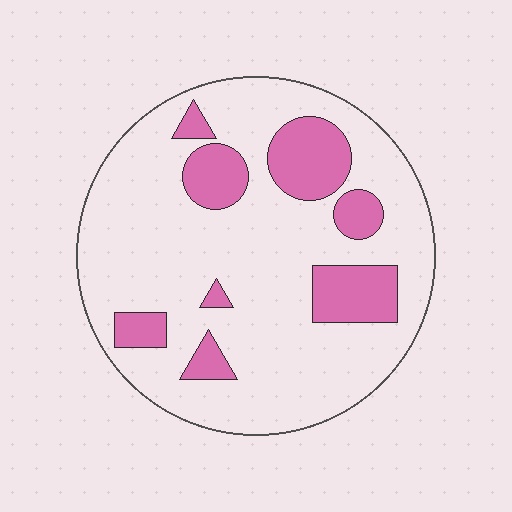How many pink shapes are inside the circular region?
8.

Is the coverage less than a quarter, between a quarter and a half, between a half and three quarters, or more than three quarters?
Less than a quarter.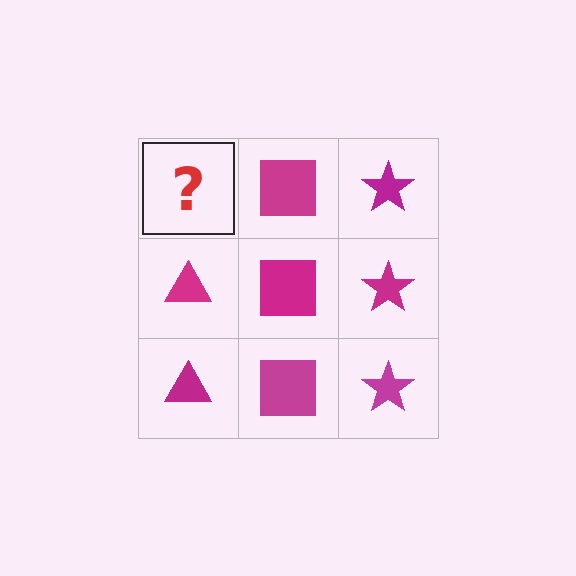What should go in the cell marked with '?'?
The missing cell should contain a magenta triangle.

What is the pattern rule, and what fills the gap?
The rule is that each column has a consistent shape. The gap should be filled with a magenta triangle.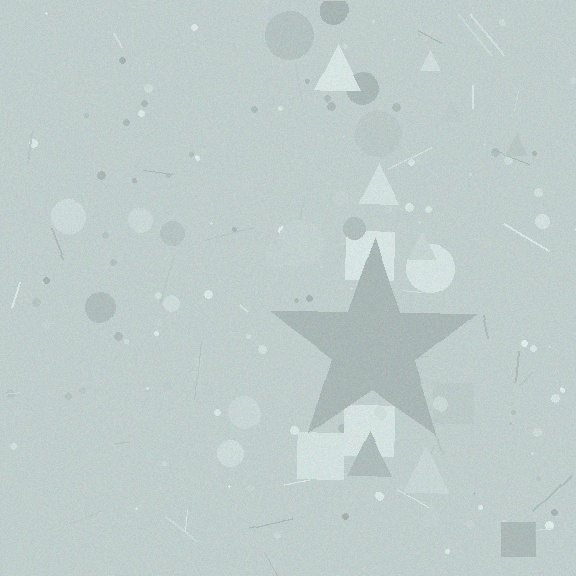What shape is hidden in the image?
A star is hidden in the image.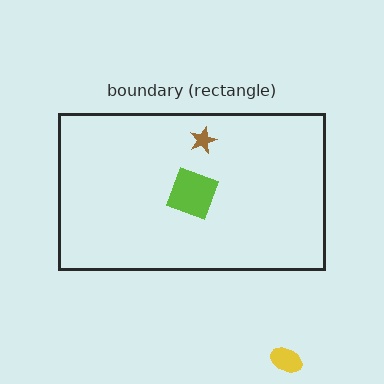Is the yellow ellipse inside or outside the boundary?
Outside.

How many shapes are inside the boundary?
2 inside, 1 outside.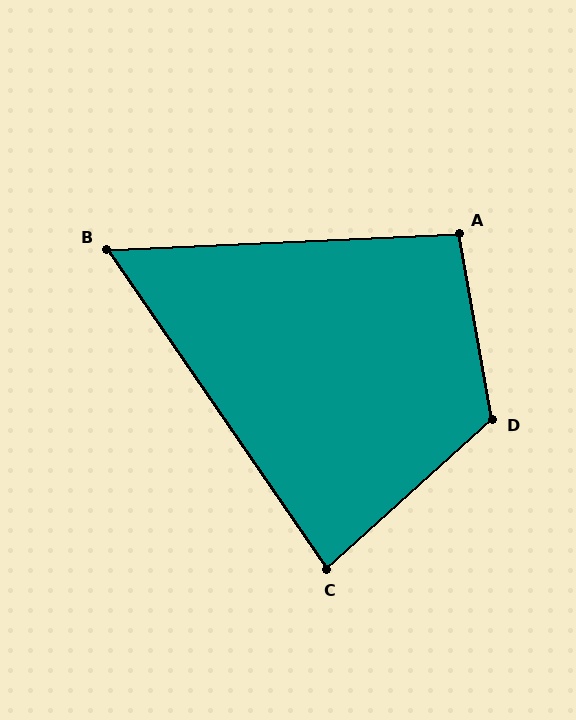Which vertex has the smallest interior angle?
B, at approximately 58 degrees.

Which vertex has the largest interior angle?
D, at approximately 122 degrees.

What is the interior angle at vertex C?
Approximately 82 degrees (acute).